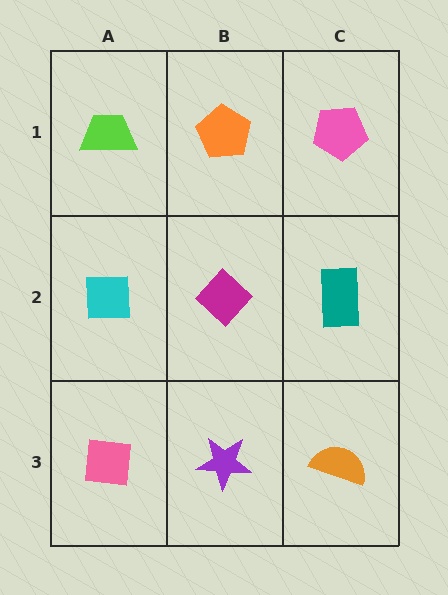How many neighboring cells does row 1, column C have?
2.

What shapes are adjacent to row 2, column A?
A lime trapezoid (row 1, column A), a pink square (row 3, column A), a magenta diamond (row 2, column B).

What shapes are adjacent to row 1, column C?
A teal rectangle (row 2, column C), an orange pentagon (row 1, column B).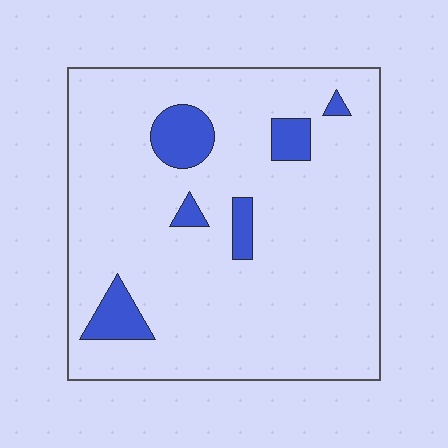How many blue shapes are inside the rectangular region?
6.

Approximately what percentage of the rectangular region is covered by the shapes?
Approximately 10%.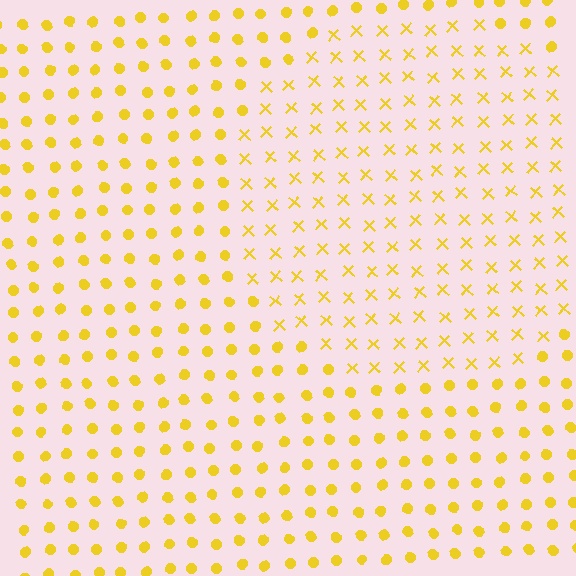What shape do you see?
I see a circle.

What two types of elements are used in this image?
The image uses X marks inside the circle region and circles outside it.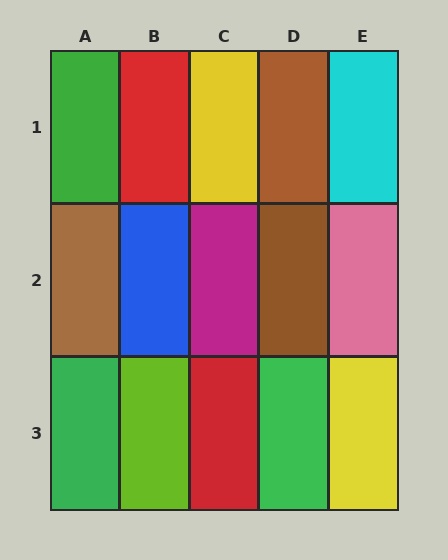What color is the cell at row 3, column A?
Green.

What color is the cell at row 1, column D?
Brown.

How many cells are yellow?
2 cells are yellow.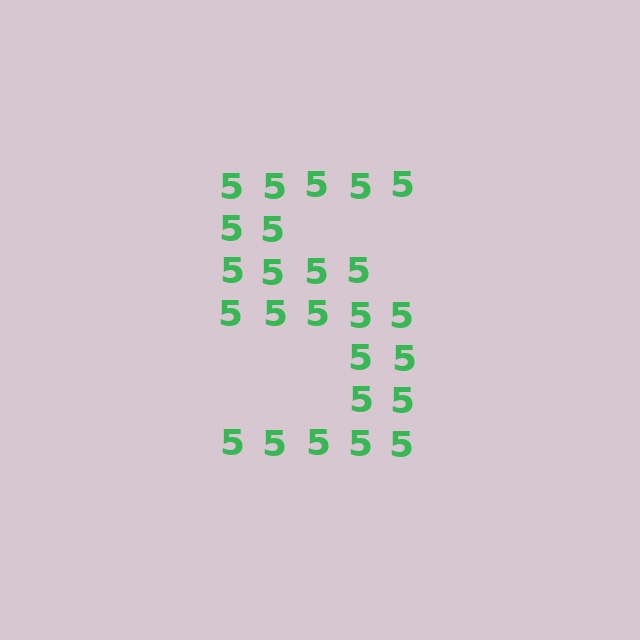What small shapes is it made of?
It is made of small digit 5's.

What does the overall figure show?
The overall figure shows the digit 5.